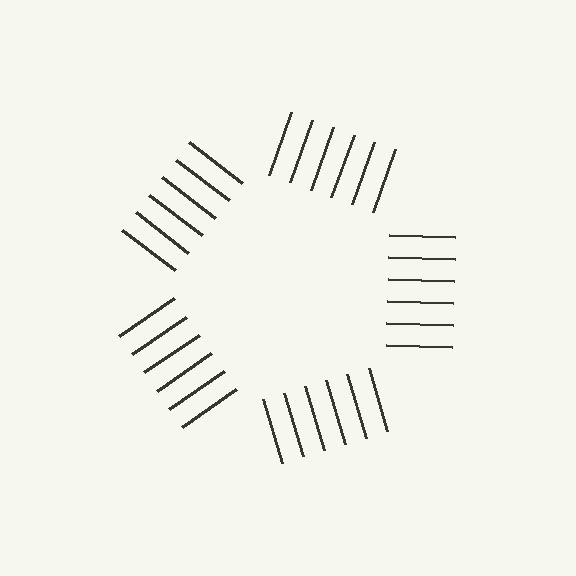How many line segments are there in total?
30 — 6 along each of the 5 edges.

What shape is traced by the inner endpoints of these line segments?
An illusory pentagon — the line segments terminate on its edges but no continuous stroke is drawn.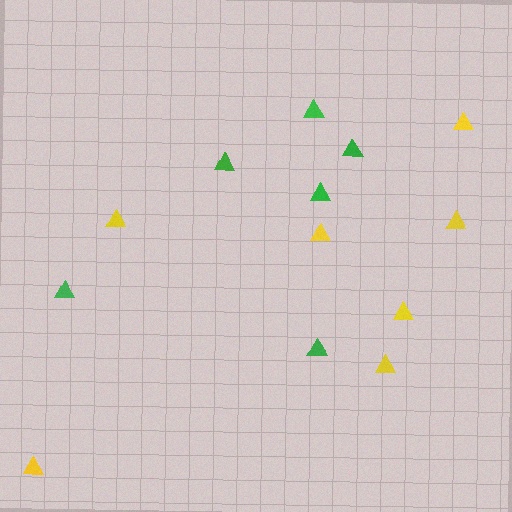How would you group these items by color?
There are 2 groups: one group of yellow triangles (7) and one group of green triangles (6).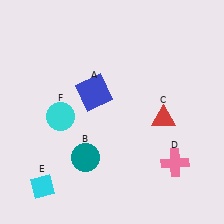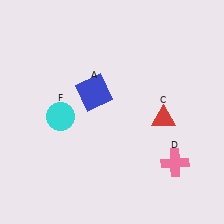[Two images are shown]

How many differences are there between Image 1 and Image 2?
There are 2 differences between the two images.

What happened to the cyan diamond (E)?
The cyan diamond (E) was removed in Image 2. It was in the bottom-left area of Image 1.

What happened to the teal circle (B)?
The teal circle (B) was removed in Image 2. It was in the bottom-left area of Image 1.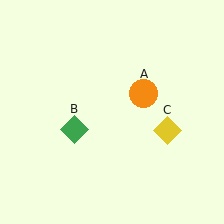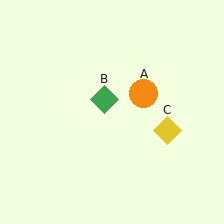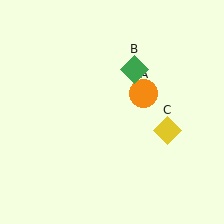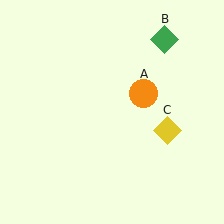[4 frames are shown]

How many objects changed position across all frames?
1 object changed position: green diamond (object B).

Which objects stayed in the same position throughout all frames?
Orange circle (object A) and yellow diamond (object C) remained stationary.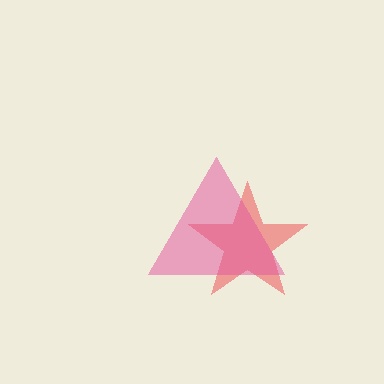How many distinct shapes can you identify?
There are 2 distinct shapes: a red star, a pink triangle.